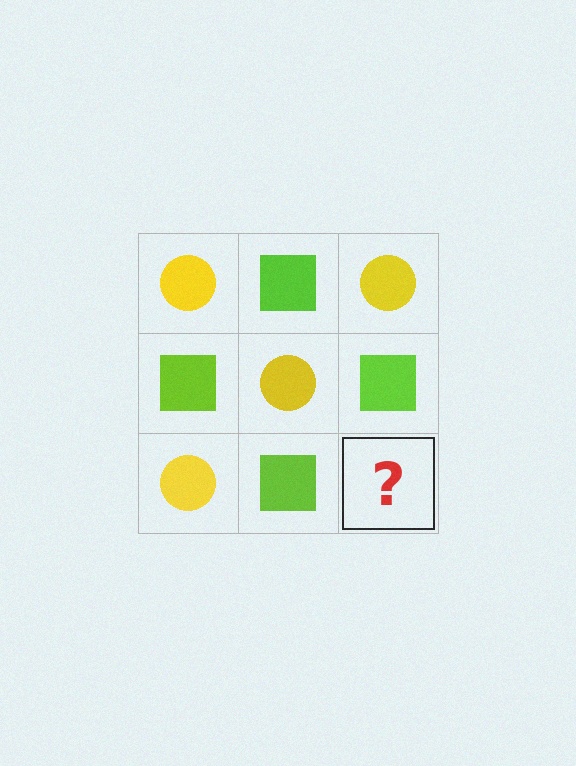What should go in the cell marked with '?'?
The missing cell should contain a yellow circle.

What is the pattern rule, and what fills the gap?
The rule is that it alternates yellow circle and lime square in a checkerboard pattern. The gap should be filled with a yellow circle.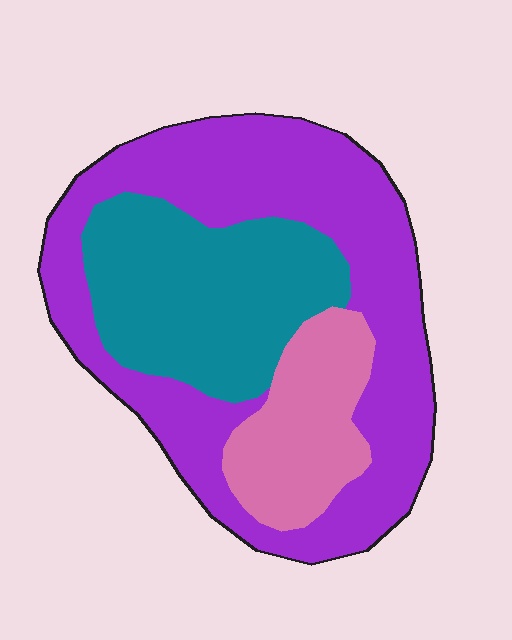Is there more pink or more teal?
Teal.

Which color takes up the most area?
Purple, at roughly 55%.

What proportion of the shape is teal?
Teal covers 30% of the shape.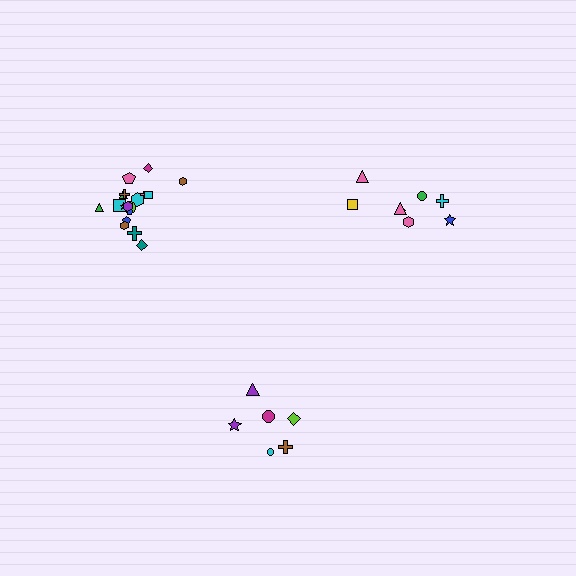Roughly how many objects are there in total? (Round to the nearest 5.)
Roughly 30 objects in total.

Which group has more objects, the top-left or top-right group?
The top-left group.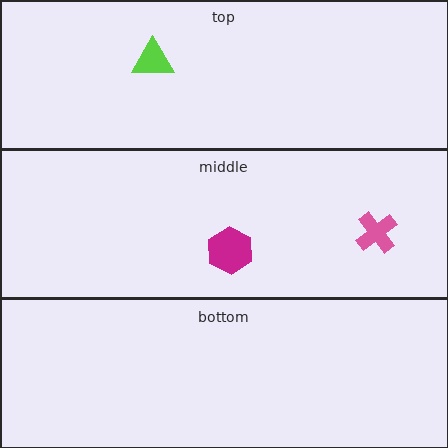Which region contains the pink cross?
The middle region.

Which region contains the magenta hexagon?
The middle region.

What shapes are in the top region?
The lime triangle.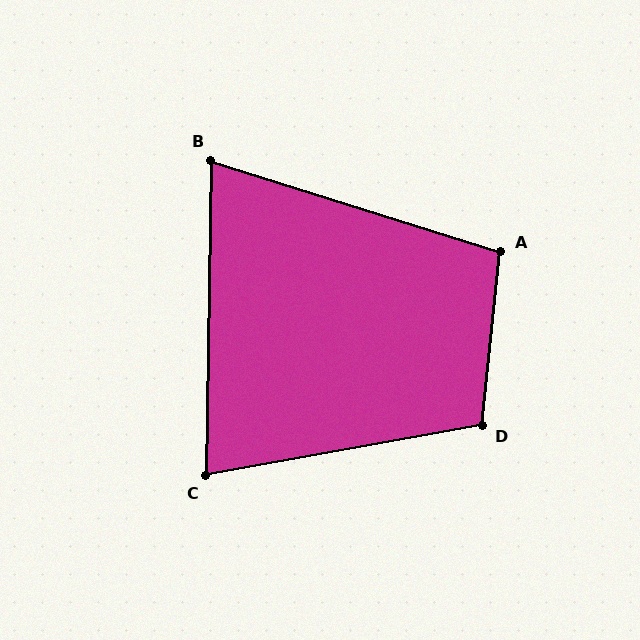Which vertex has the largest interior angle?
D, at approximately 106 degrees.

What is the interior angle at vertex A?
Approximately 101 degrees (obtuse).